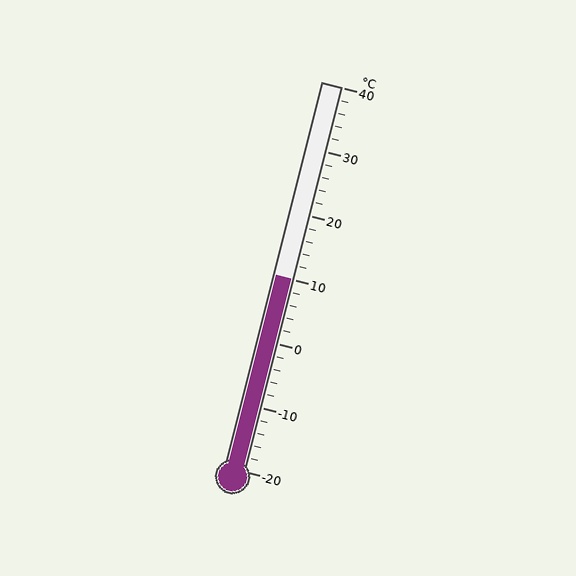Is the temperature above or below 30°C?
The temperature is below 30°C.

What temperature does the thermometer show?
The thermometer shows approximately 10°C.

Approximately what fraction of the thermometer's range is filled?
The thermometer is filled to approximately 50% of its range.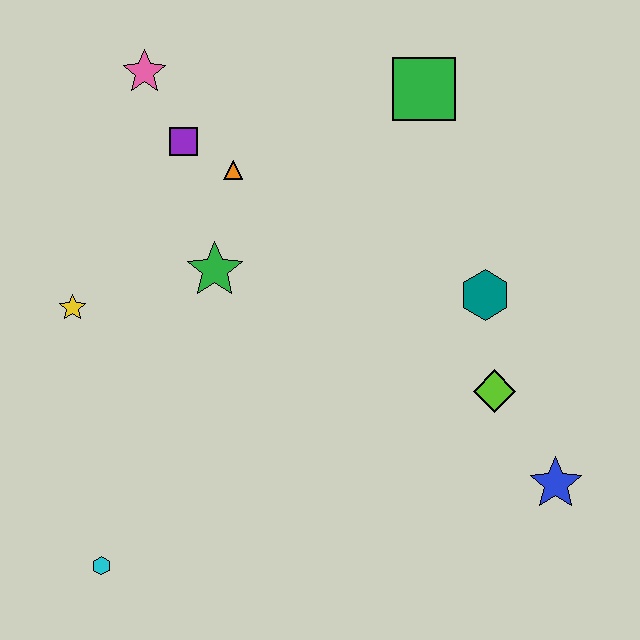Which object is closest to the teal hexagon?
The lime diamond is closest to the teal hexagon.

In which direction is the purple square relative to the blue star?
The purple square is to the left of the blue star.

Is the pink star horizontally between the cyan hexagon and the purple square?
Yes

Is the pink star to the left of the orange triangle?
Yes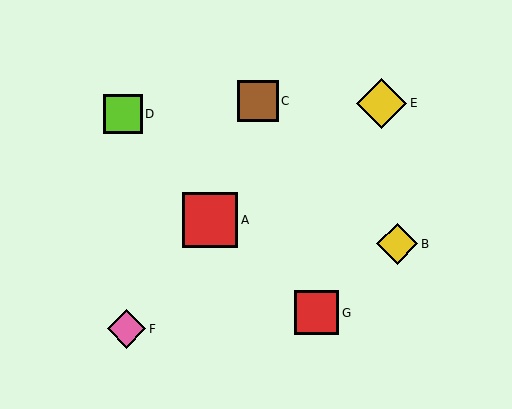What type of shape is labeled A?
Shape A is a red square.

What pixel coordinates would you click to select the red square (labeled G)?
Click at (317, 313) to select the red square G.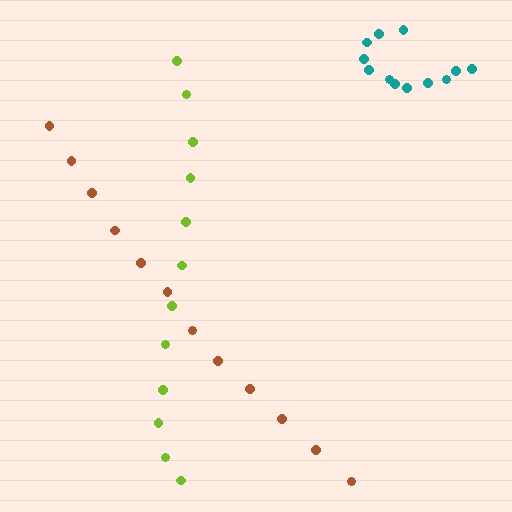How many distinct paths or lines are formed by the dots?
There are 3 distinct paths.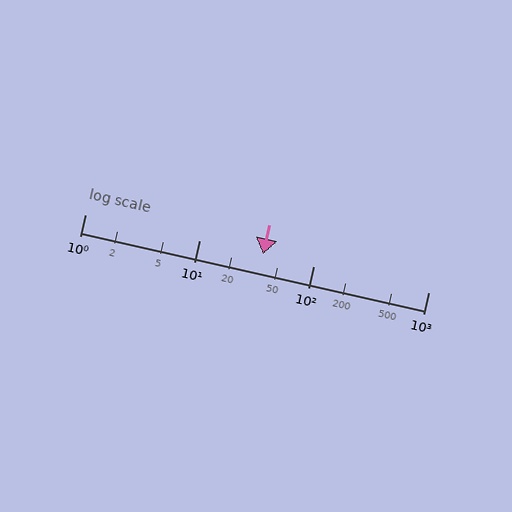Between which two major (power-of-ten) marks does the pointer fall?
The pointer is between 10 and 100.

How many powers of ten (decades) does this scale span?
The scale spans 3 decades, from 1 to 1000.